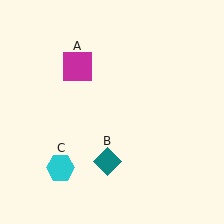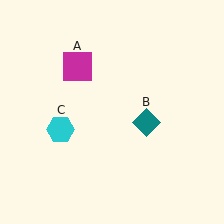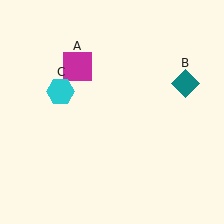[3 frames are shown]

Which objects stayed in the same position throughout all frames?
Magenta square (object A) remained stationary.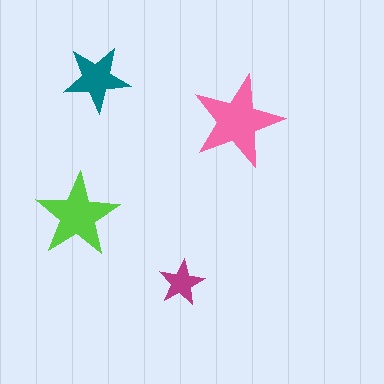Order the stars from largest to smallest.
the pink one, the lime one, the teal one, the magenta one.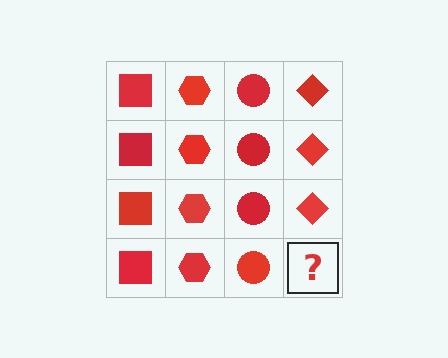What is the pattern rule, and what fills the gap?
The rule is that each column has a consistent shape. The gap should be filled with a red diamond.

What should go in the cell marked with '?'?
The missing cell should contain a red diamond.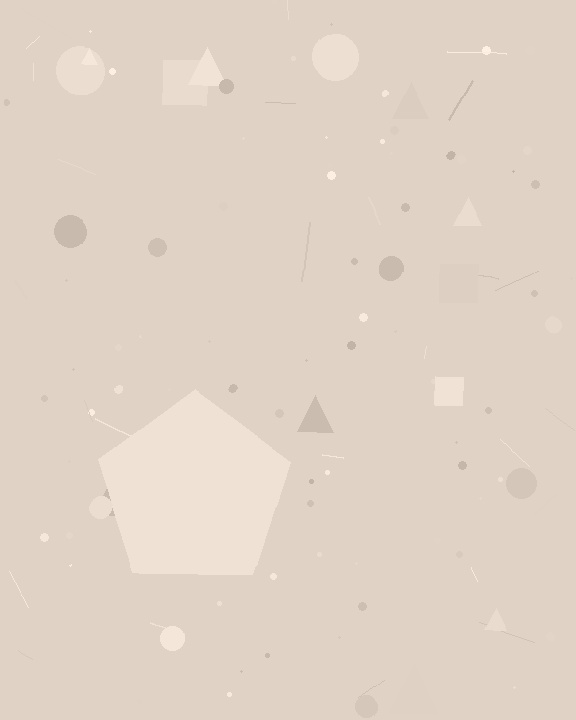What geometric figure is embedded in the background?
A pentagon is embedded in the background.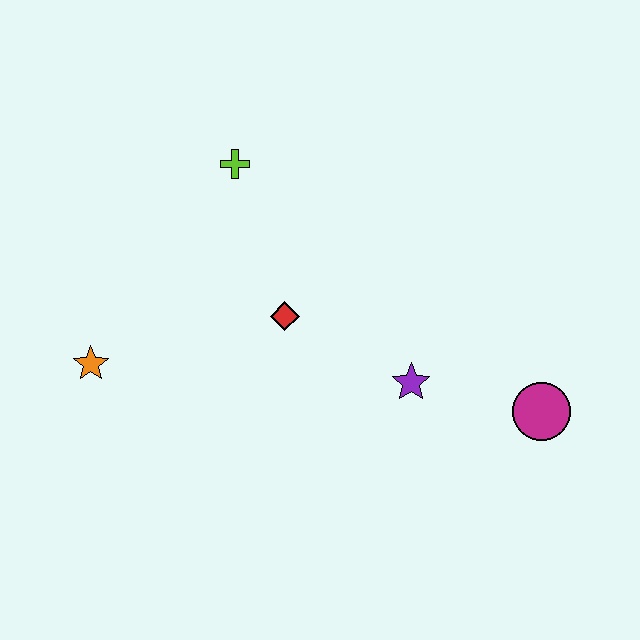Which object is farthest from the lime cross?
The magenta circle is farthest from the lime cross.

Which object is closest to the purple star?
The magenta circle is closest to the purple star.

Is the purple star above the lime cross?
No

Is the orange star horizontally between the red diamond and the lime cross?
No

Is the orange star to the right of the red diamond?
No